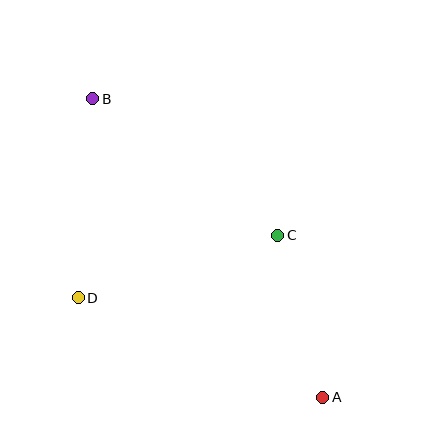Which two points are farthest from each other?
Points A and B are farthest from each other.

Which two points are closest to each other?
Points A and C are closest to each other.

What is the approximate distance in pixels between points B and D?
The distance between B and D is approximately 199 pixels.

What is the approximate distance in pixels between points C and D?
The distance between C and D is approximately 209 pixels.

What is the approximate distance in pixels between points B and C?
The distance between B and C is approximately 230 pixels.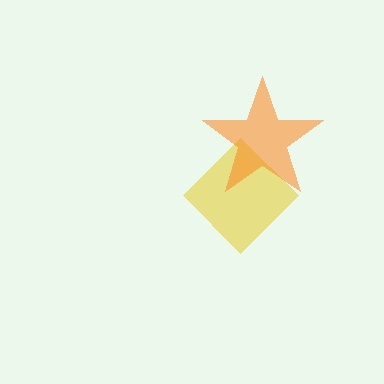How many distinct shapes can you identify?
There are 2 distinct shapes: a yellow diamond, an orange star.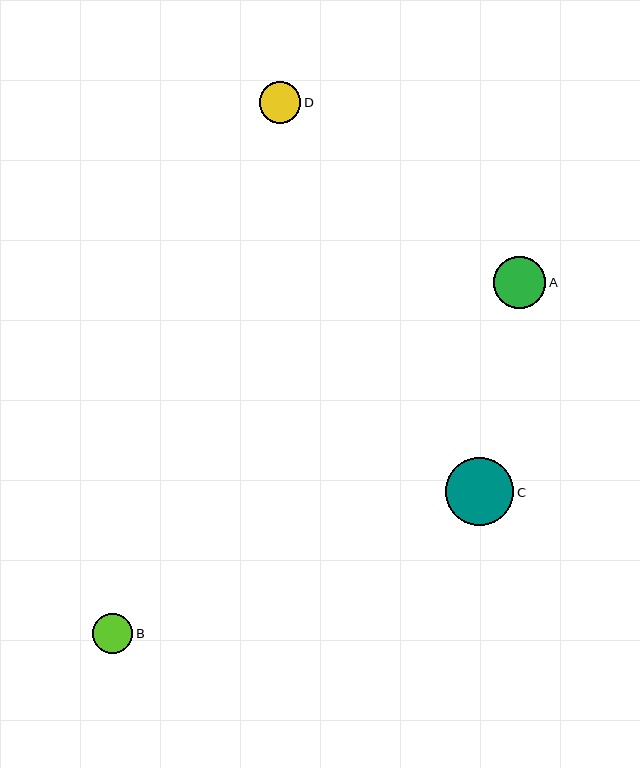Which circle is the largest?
Circle C is the largest with a size of approximately 68 pixels.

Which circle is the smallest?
Circle B is the smallest with a size of approximately 40 pixels.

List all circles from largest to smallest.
From largest to smallest: C, A, D, B.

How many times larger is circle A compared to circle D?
Circle A is approximately 1.3 times the size of circle D.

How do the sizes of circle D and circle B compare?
Circle D and circle B are approximately the same size.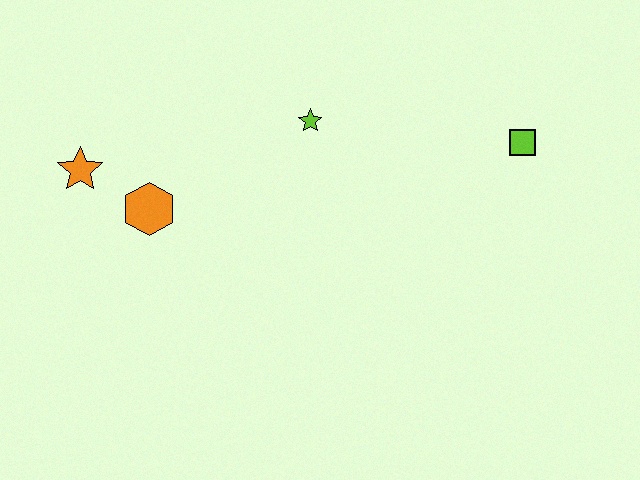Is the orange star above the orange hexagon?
Yes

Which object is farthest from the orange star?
The lime square is farthest from the orange star.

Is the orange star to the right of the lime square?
No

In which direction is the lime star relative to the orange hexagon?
The lime star is to the right of the orange hexagon.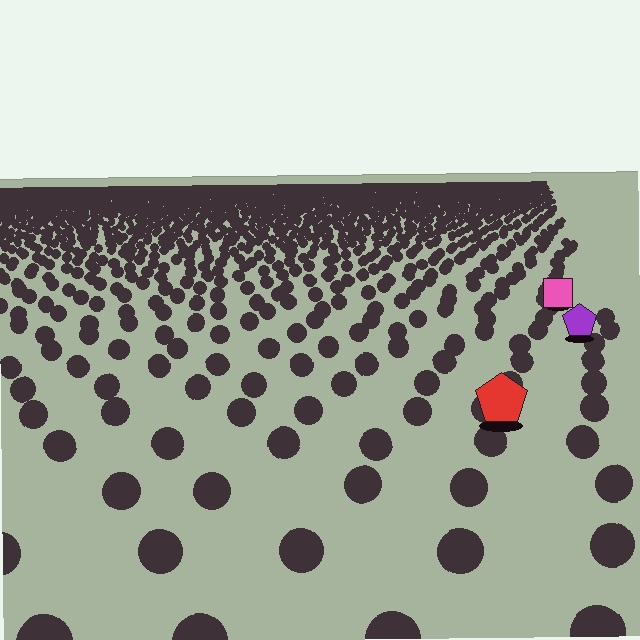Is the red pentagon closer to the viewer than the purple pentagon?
Yes. The red pentagon is closer — you can tell from the texture gradient: the ground texture is coarser near it.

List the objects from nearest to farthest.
From nearest to farthest: the red pentagon, the purple pentagon, the pink square.